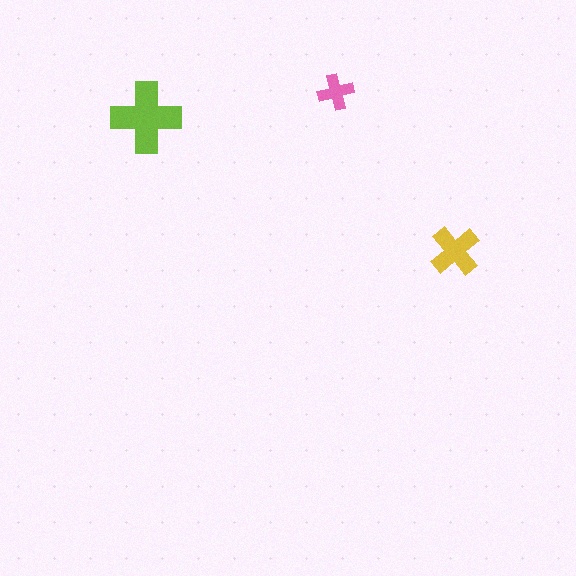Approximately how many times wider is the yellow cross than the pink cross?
About 1.5 times wider.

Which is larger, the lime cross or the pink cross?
The lime one.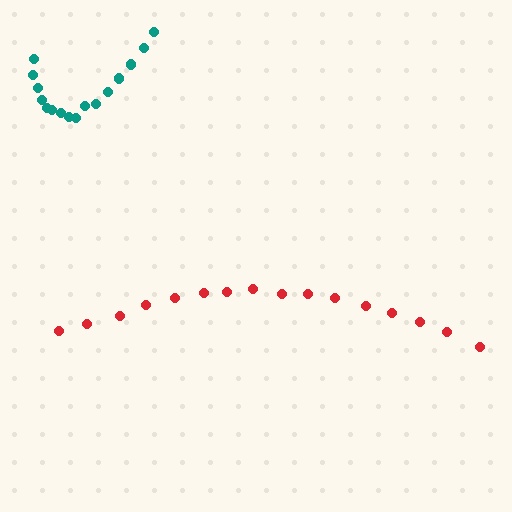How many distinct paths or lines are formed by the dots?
There are 2 distinct paths.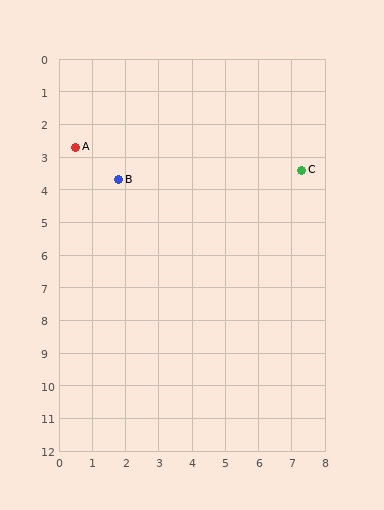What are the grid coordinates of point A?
Point A is at approximately (0.5, 2.7).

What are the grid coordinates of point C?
Point C is at approximately (7.3, 3.4).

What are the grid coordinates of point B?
Point B is at approximately (1.8, 3.7).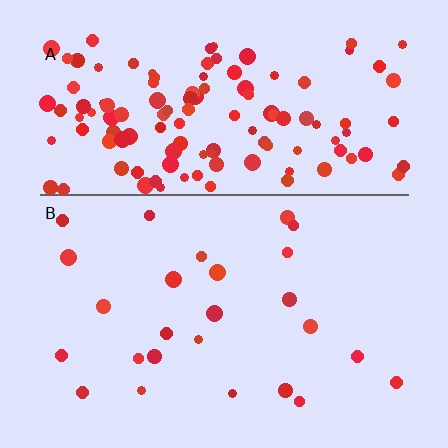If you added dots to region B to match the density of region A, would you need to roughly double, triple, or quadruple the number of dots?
Approximately quadruple.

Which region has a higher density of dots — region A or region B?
A (the top).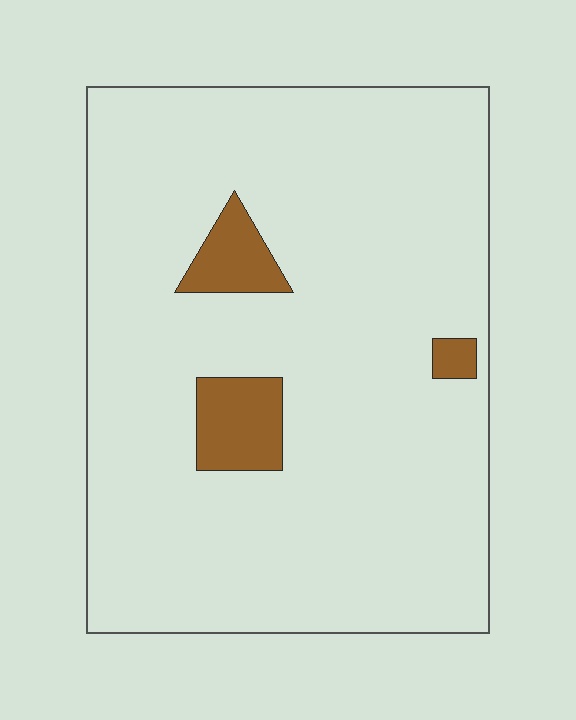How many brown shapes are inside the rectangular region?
3.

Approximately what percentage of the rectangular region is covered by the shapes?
Approximately 5%.